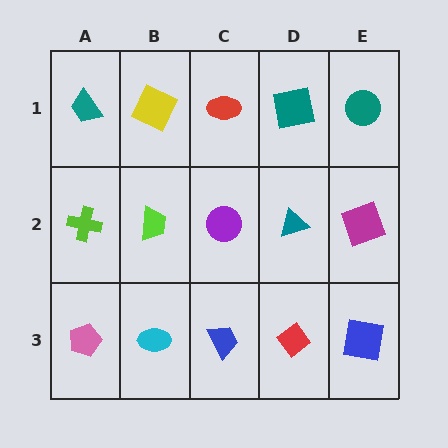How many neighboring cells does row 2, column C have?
4.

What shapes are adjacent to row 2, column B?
A yellow square (row 1, column B), a cyan ellipse (row 3, column B), a lime cross (row 2, column A), a purple circle (row 2, column C).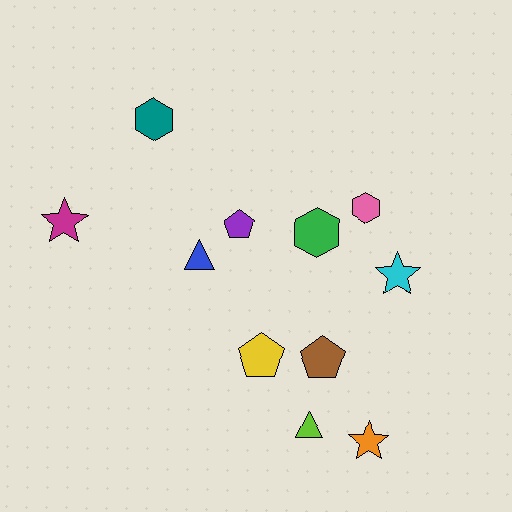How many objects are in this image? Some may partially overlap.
There are 11 objects.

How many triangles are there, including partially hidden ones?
There are 2 triangles.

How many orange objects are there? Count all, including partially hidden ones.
There is 1 orange object.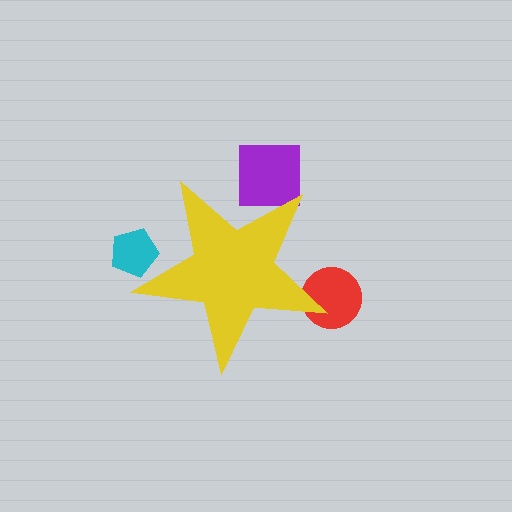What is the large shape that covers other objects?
A yellow star.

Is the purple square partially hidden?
Yes, the purple square is partially hidden behind the yellow star.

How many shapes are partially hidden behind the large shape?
3 shapes are partially hidden.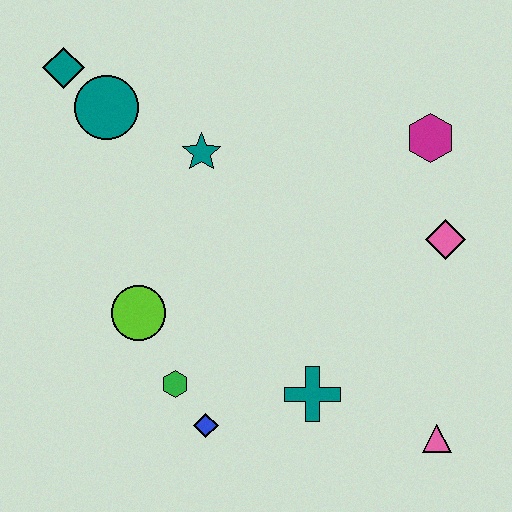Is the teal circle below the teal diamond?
Yes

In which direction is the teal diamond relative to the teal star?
The teal diamond is to the left of the teal star.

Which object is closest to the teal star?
The teal circle is closest to the teal star.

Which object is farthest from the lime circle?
The magenta hexagon is farthest from the lime circle.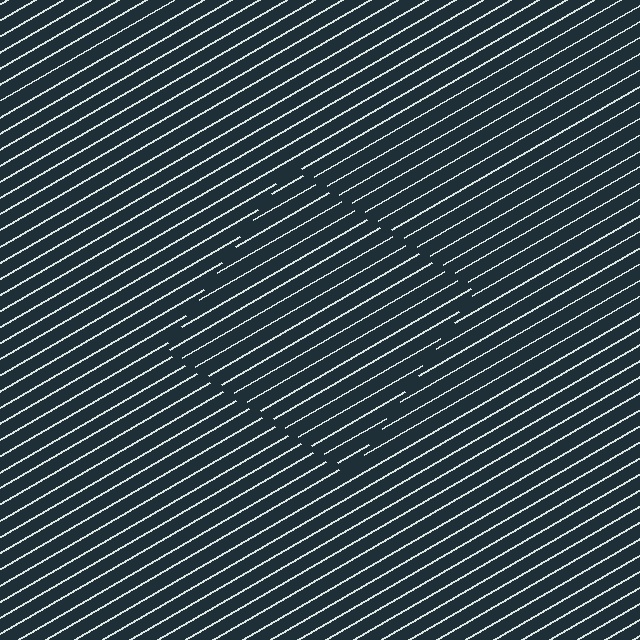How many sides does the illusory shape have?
4 sides — the line-ends trace a square.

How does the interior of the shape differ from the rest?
The interior of the shape contains the same grating, shifted by half a period — the contour is defined by the phase discontinuity where line-ends from the inner and outer gratings abut.